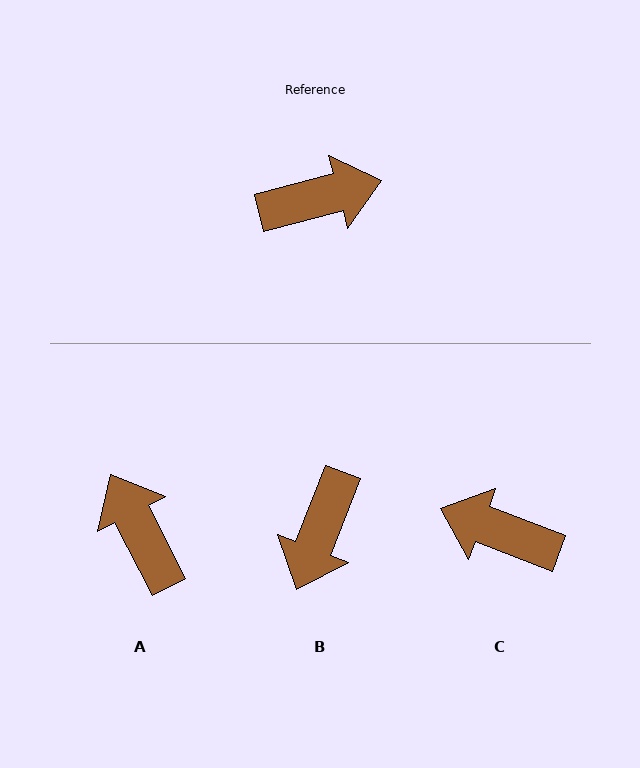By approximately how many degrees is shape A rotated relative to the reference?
Approximately 103 degrees counter-clockwise.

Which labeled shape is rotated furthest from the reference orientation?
C, about 145 degrees away.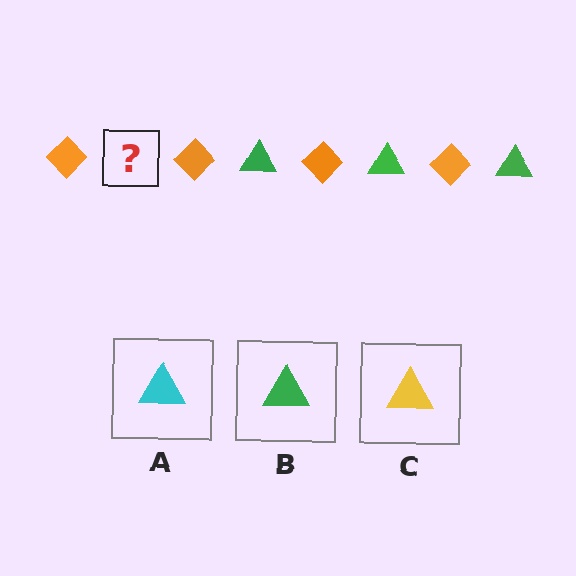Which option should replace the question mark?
Option B.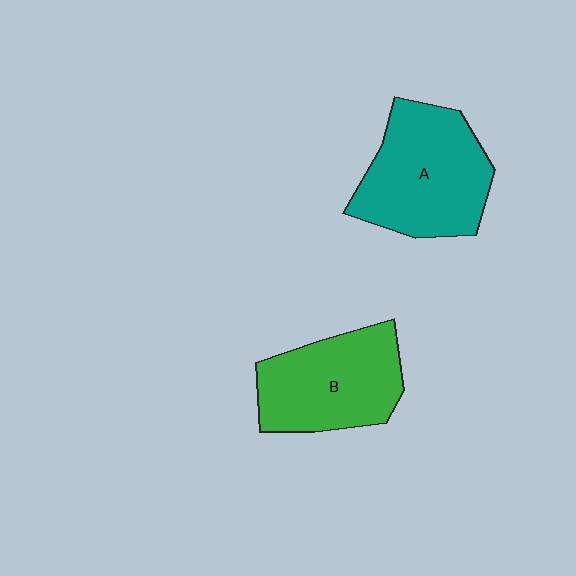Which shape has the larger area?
Shape A (teal).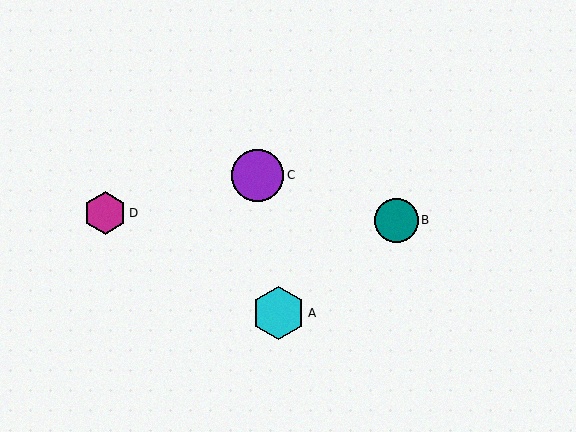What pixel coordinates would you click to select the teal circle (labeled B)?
Click at (396, 220) to select the teal circle B.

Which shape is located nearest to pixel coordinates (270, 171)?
The purple circle (labeled C) at (258, 175) is nearest to that location.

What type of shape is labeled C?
Shape C is a purple circle.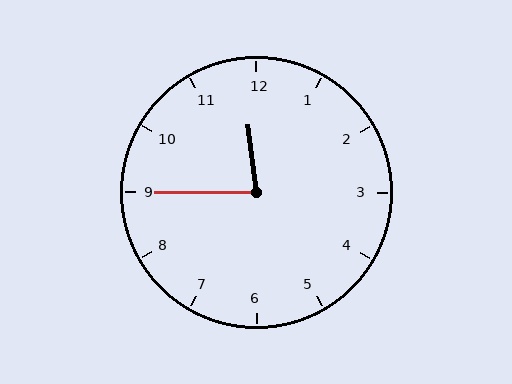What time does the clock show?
11:45.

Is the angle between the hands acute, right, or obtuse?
It is acute.